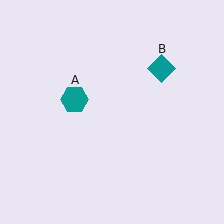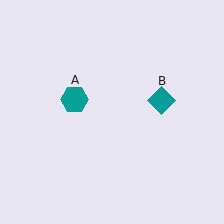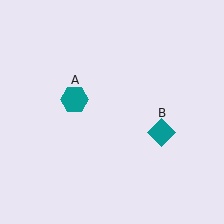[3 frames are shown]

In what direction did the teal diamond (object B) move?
The teal diamond (object B) moved down.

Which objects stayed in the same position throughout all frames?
Teal hexagon (object A) remained stationary.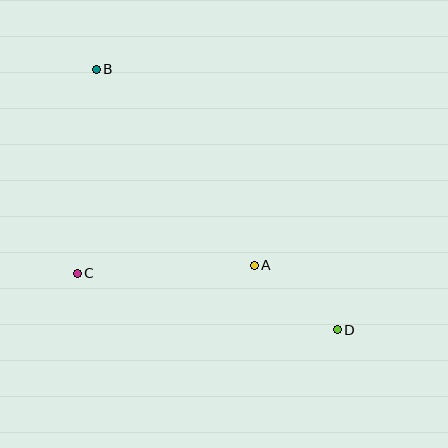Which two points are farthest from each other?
Points B and D are farthest from each other.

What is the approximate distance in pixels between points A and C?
The distance between A and C is approximately 177 pixels.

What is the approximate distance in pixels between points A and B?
The distance between A and B is approximately 252 pixels.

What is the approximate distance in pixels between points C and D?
The distance between C and D is approximately 266 pixels.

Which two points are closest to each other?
Points A and D are closest to each other.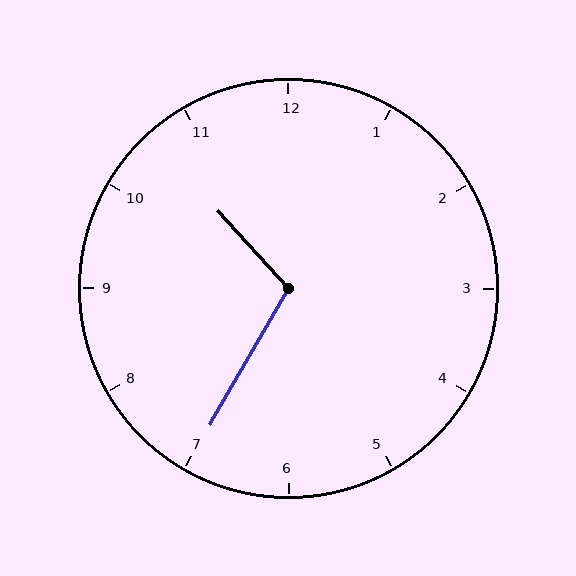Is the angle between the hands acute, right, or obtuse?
It is obtuse.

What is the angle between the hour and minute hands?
Approximately 108 degrees.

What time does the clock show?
10:35.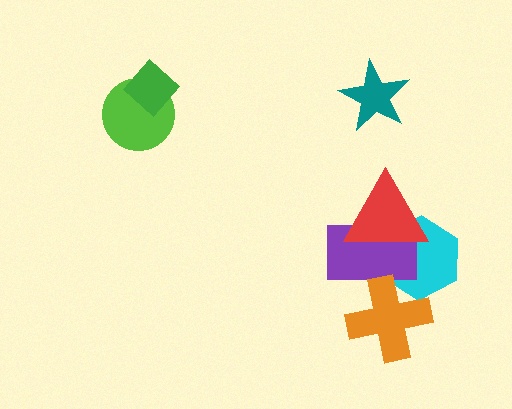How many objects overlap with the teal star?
0 objects overlap with the teal star.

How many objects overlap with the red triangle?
2 objects overlap with the red triangle.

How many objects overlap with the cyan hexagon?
3 objects overlap with the cyan hexagon.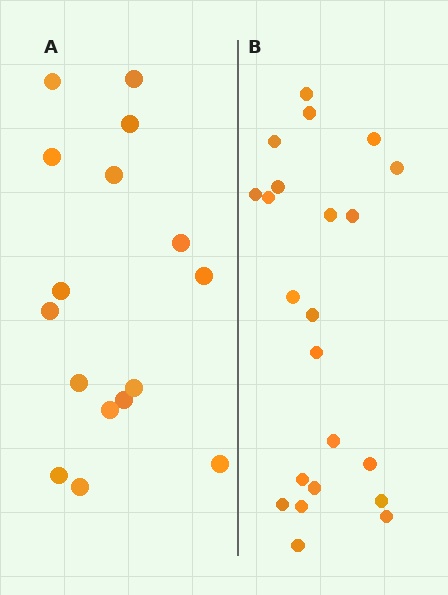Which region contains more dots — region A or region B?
Region B (the right region) has more dots.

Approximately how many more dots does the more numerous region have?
Region B has about 6 more dots than region A.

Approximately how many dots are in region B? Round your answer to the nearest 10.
About 20 dots. (The exact count is 22, which rounds to 20.)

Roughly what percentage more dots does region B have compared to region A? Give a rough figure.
About 40% more.